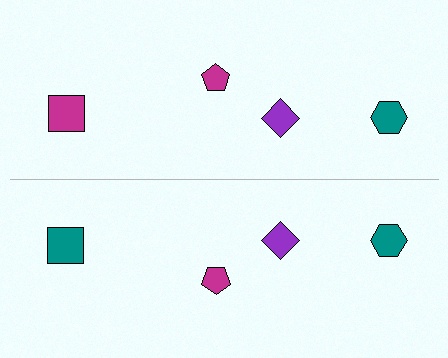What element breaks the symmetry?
The teal square on the bottom side breaks the symmetry — its mirror counterpart is magenta.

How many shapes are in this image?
There are 8 shapes in this image.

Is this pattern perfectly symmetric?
No, the pattern is not perfectly symmetric. The teal square on the bottom side breaks the symmetry — its mirror counterpart is magenta.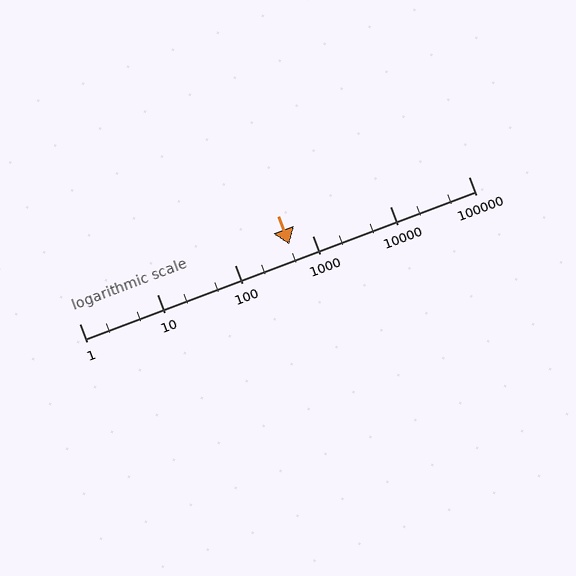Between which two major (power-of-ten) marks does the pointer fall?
The pointer is between 100 and 1000.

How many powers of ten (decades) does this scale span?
The scale spans 5 decades, from 1 to 100000.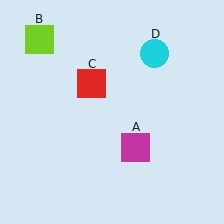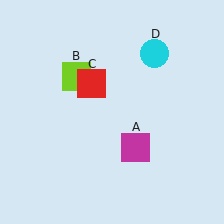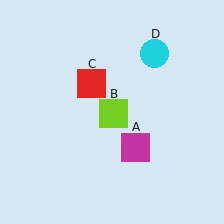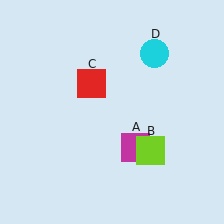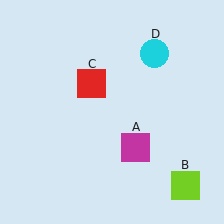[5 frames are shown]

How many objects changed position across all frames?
1 object changed position: lime square (object B).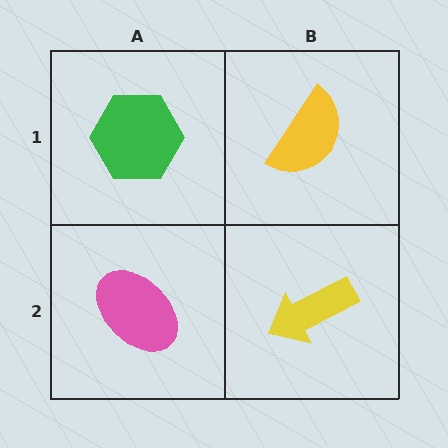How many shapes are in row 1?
2 shapes.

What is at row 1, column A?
A green hexagon.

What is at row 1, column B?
A yellow semicircle.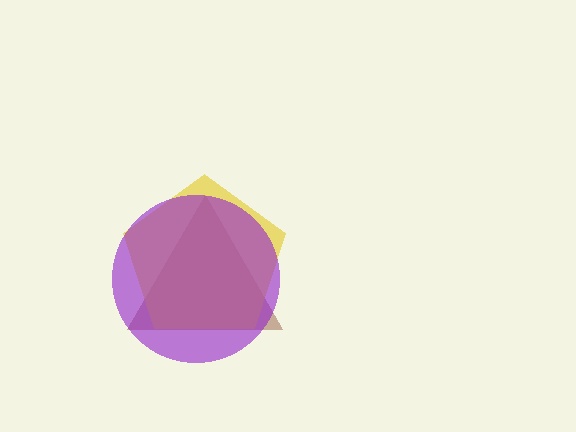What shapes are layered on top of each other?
The layered shapes are: a brown triangle, a yellow pentagon, a purple circle.